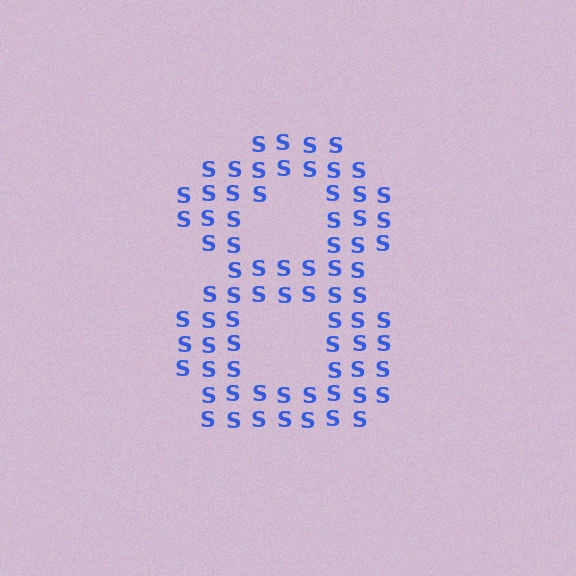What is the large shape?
The large shape is the digit 8.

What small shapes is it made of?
It is made of small letter S's.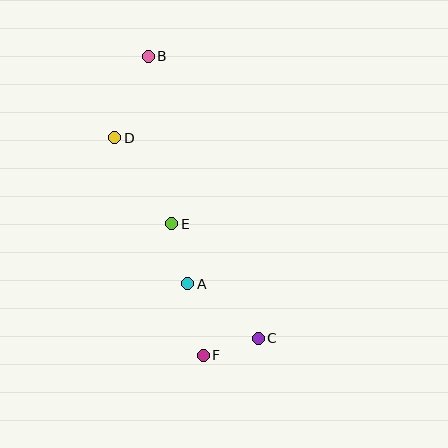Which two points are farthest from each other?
Points B and F are farthest from each other.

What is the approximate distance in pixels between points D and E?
The distance between D and E is approximately 104 pixels.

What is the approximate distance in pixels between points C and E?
The distance between C and E is approximately 143 pixels.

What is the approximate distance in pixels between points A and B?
The distance between A and B is approximately 231 pixels.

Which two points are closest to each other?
Points C and F are closest to each other.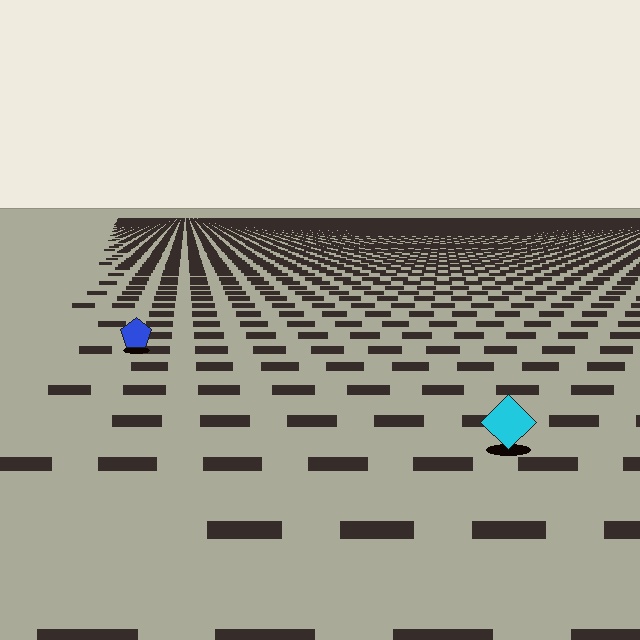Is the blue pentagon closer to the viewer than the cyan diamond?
No. The cyan diamond is closer — you can tell from the texture gradient: the ground texture is coarser near it.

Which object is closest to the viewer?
The cyan diamond is closest. The texture marks near it are larger and more spread out.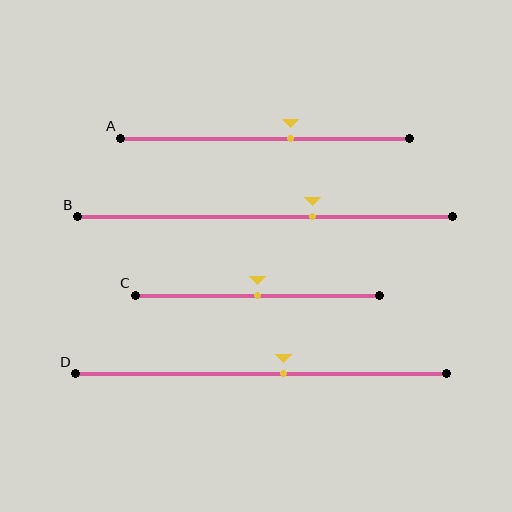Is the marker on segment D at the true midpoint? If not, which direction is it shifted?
No, the marker on segment D is shifted to the right by about 6% of the segment length.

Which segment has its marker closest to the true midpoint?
Segment C has its marker closest to the true midpoint.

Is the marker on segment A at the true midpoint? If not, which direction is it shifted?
No, the marker on segment A is shifted to the right by about 9% of the segment length.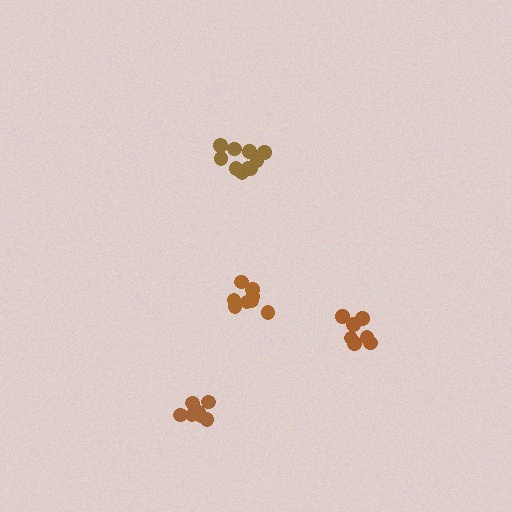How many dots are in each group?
Group 1: 8 dots, Group 2: 8 dots, Group 3: 7 dots, Group 4: 10 dots (33 total).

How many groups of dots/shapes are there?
There are 4 groups.